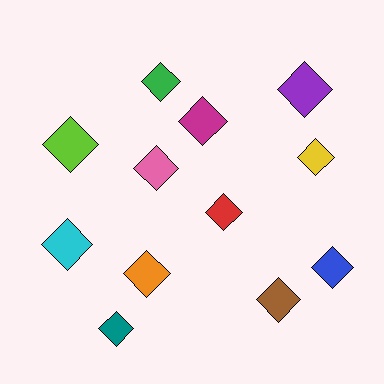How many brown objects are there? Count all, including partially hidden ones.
There is 1 brown object.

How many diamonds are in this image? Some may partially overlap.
There are 12 diamonds.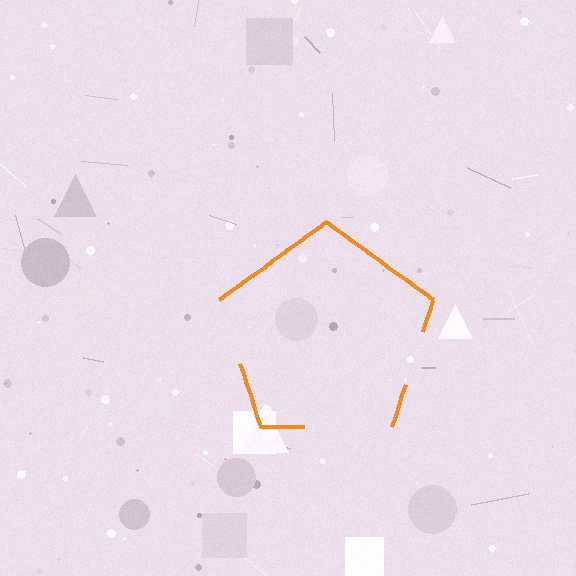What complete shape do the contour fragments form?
The contour fragments form a pentagon.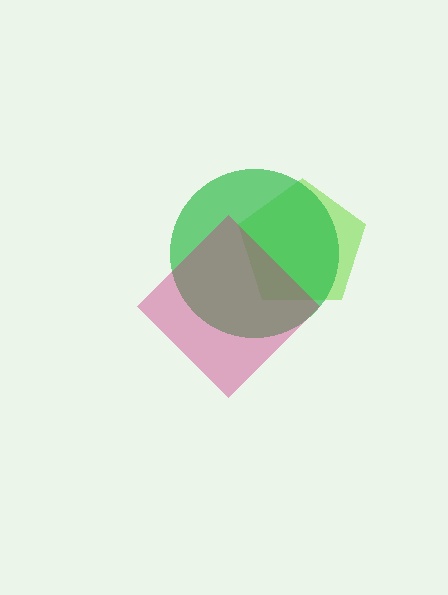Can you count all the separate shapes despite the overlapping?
Yes, there are 3 separate shapes.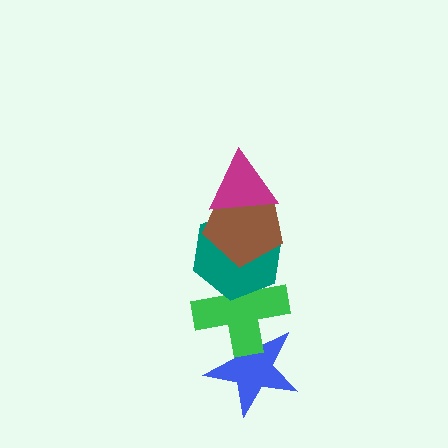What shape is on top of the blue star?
The green cross is on top of the blue star.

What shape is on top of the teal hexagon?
The brown pentagon is on top of the teal hexagon.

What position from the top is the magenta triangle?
The magenta triangle is 1st from the top.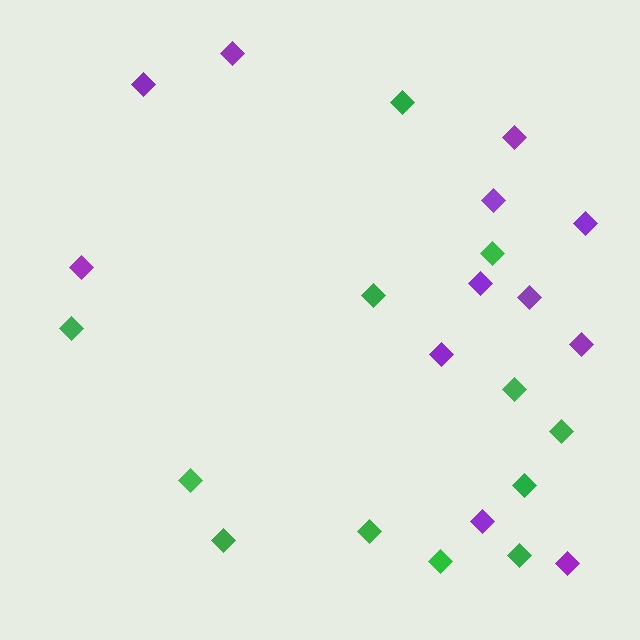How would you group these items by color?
There are 2 groups: one group of purple diamonds (12) and one group of green diamonds (12).